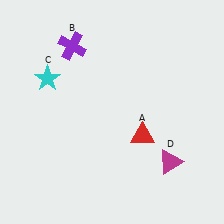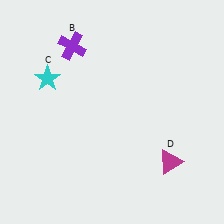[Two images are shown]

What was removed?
The red triangle (A) was removed in Image 2.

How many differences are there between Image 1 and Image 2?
There is 1 difference between the two images.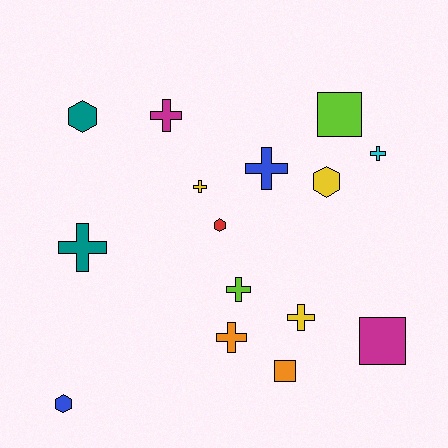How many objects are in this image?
There are 15 objects.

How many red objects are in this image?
There is 1 red object.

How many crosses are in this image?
There are 8 crosses.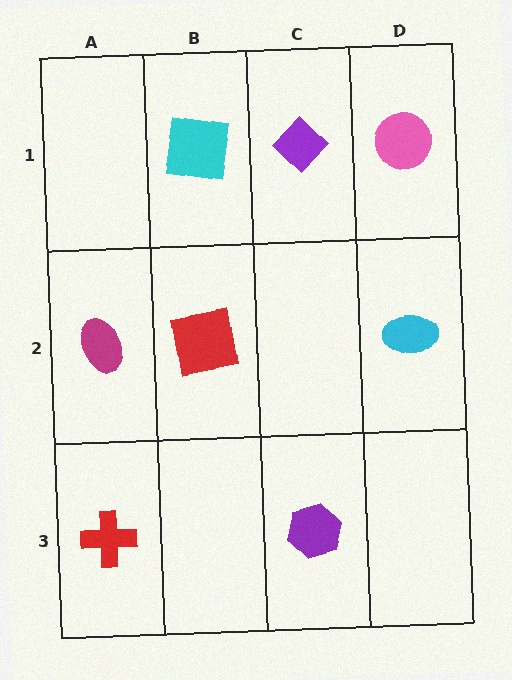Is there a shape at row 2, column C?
No, that cell is empty.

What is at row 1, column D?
A pink circle.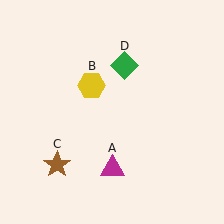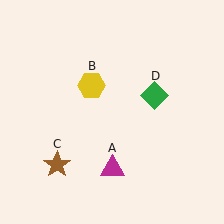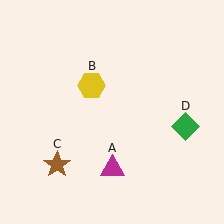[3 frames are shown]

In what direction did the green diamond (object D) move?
The green diamond (object D) moved down and to the right.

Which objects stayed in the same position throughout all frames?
Magenta triangle (object A) and yellow hexagon (object B) and brown star (object C) remained stationary.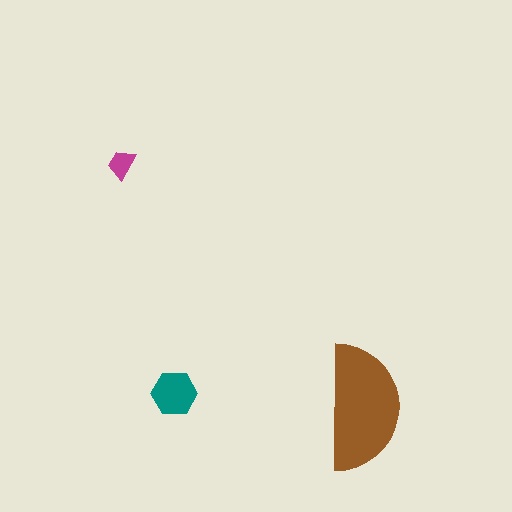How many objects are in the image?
There are 3 objects in the image.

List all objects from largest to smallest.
The brown semicircle, the teal hexagon, the magenta trapezoid.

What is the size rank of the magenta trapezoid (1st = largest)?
3rd.